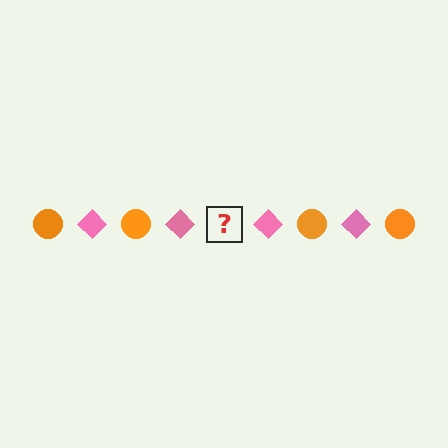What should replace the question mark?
The question mark should be replaced with an orange circle.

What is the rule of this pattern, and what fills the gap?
The rule is that the pattern alternates between orange circle and pink diamond. The gap should be filled with an orange circle.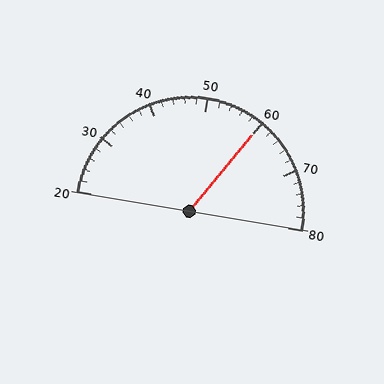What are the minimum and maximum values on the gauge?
The gauge ranges from 20 to 80.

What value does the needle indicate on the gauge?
The needle indicates approximately 60.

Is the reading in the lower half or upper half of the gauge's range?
The reading is in the upper half of the range (20 to 80).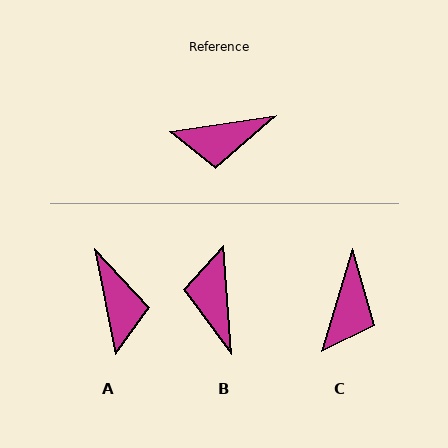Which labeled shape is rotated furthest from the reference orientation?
B, about 94 degrees away.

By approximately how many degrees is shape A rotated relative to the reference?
Approximately 93 degrees counter-clockwise.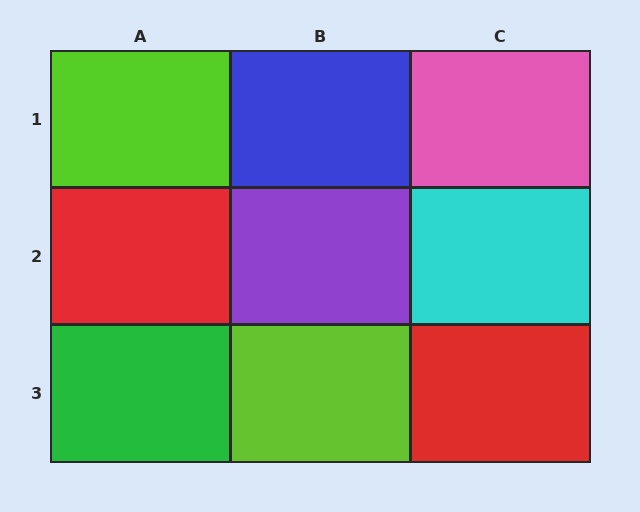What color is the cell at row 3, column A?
Green.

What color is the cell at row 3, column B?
Lime.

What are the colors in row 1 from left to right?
Lime, blue, pink.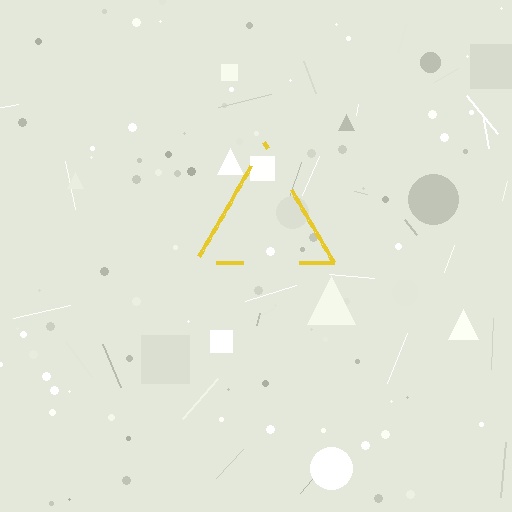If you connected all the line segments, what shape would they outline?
They would outline a triangle.